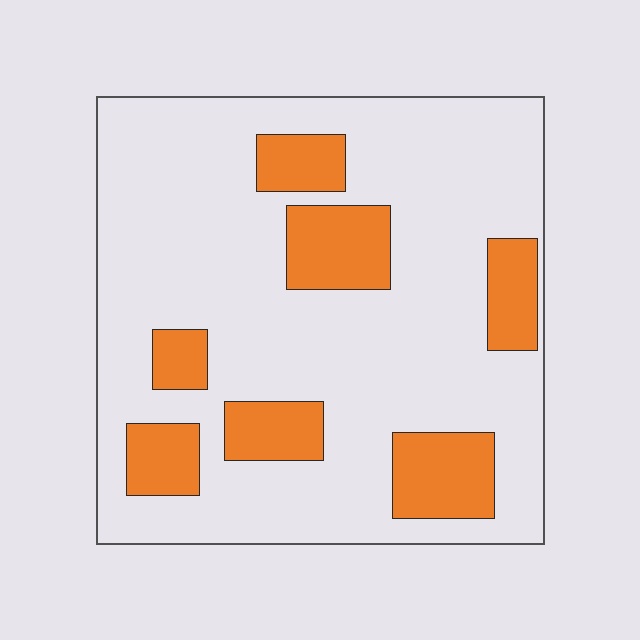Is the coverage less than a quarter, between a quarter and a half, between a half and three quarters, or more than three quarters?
Less than a quarter.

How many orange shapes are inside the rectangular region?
7.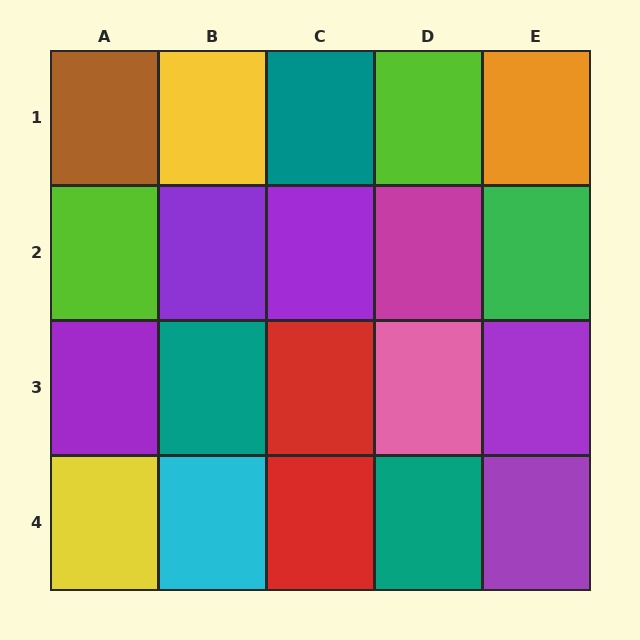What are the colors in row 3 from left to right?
Purple, teal, red, pink, purple.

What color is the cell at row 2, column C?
Purple.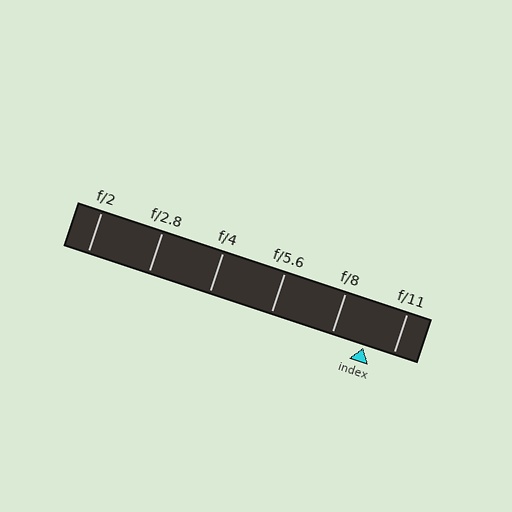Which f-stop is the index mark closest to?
The index mark is closest to f/11.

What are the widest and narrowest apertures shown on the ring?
The widest aperture shown is f/2 and the narrowest is f/11.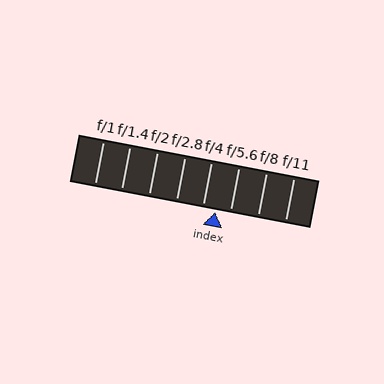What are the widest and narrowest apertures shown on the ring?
The widest aperture shown is f/1 and the narrowest is f/11.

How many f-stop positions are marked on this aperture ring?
There are 8 f-stop positions marked.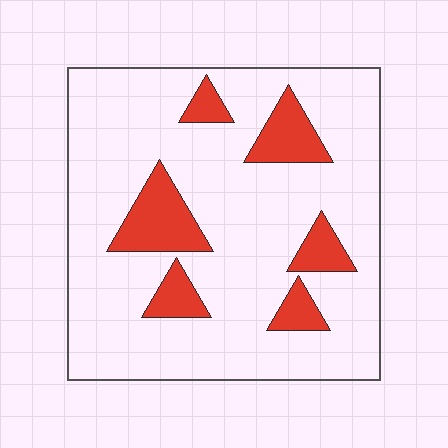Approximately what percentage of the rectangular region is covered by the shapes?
Approximately 15%.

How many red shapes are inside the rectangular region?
6.